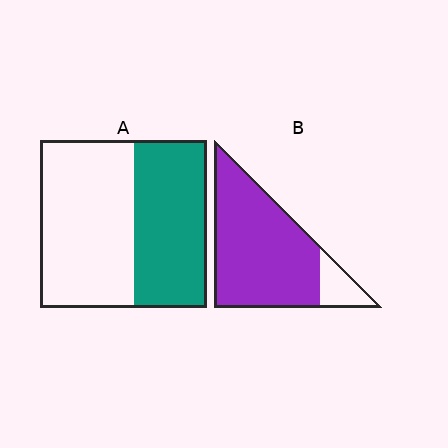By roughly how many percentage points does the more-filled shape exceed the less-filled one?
By roughly 45 percentage points (B over A).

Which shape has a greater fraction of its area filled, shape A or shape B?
Shape B.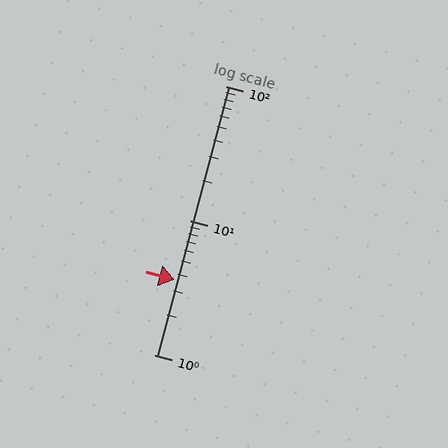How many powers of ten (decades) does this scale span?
The scale spans 2 decades, from 1 to 100.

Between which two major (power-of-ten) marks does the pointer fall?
The pointer is between 1 and 10.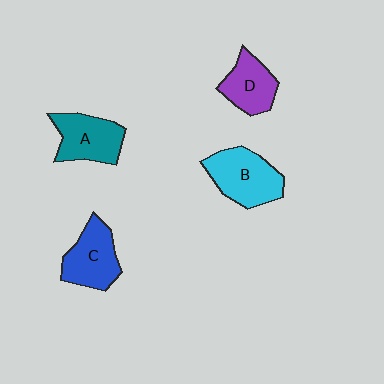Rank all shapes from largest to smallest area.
From largest to smallest: B (cyan), C (blue), A (teal), D (purple).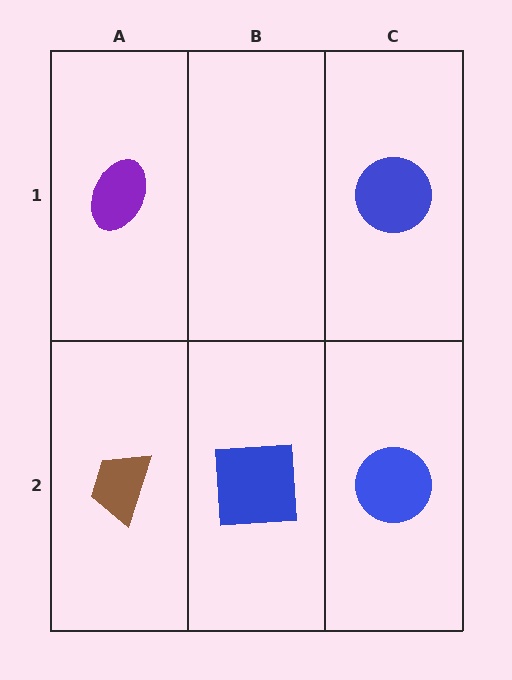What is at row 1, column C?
A blue circle.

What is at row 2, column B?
A blue square.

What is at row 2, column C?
A blue circle.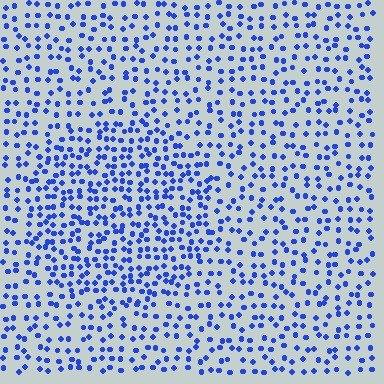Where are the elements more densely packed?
The elements are more densely packed inside the circle boundary.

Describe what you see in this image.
The image contains small blue elements arranged at two different densities. A circle-shaped region is visible where the elements are more densely packed than the surrounding area.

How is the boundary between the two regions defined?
The boundary is defined by a change in element density (approximately 1.6x ratio). All elements are the same color, size, and shape.